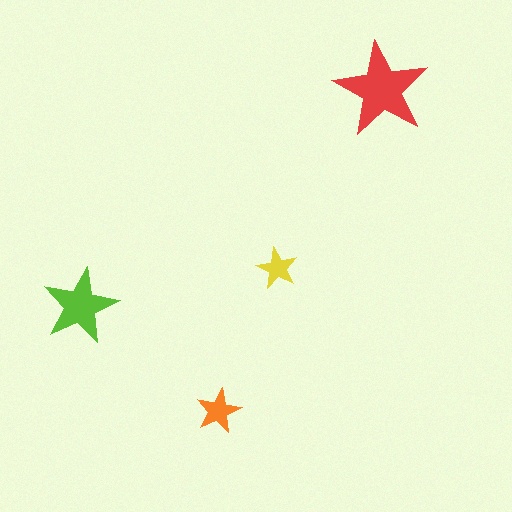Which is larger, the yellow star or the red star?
The red one.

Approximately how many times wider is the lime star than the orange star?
About 1.5 times wider.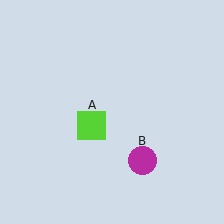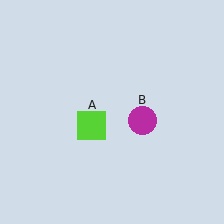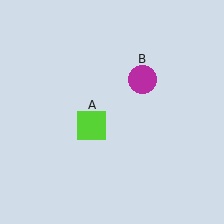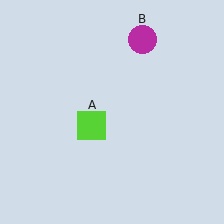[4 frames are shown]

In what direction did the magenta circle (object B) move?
The magenta circle (object B) moved up.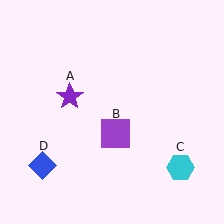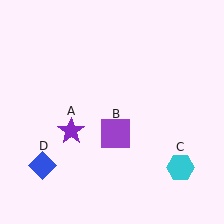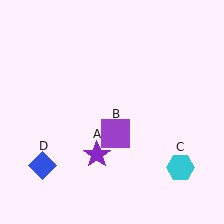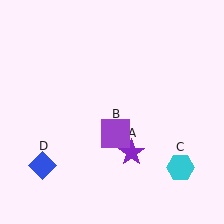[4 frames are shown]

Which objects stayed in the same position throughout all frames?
Purple square (object B) and cyan hexagon (object C) and blue diamond (object D) remained stationary.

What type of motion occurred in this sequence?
The purple star (object A) rotated counterclockwise around the center of the scene.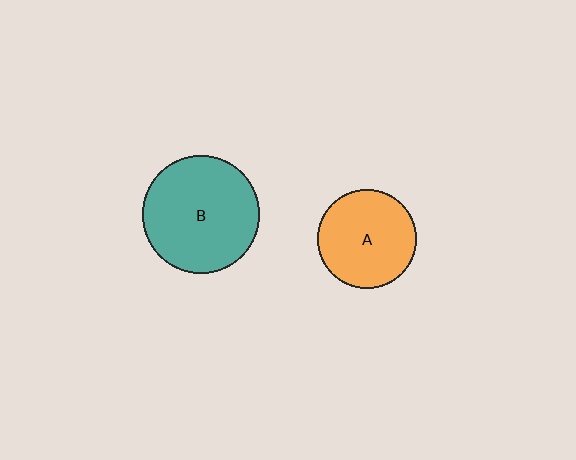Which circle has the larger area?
Circle B (teal).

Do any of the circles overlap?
No, none of the circles overlap.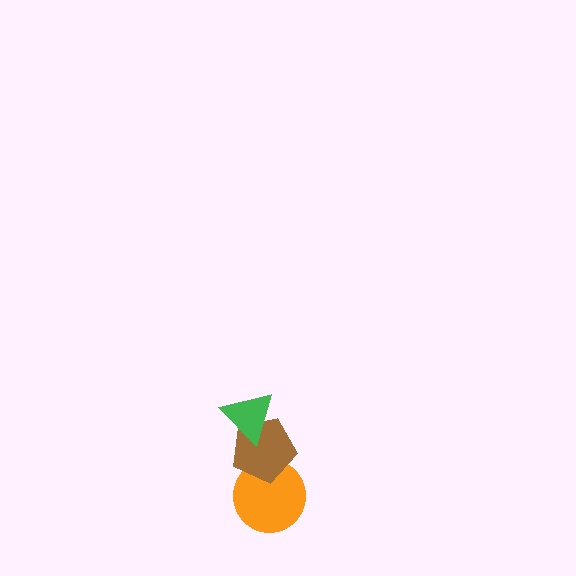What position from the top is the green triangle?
The green triangle is 1st from the top.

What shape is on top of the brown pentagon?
The green triangle is on top of the brown pentagon.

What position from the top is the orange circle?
The orange circle is 3rd from the top.